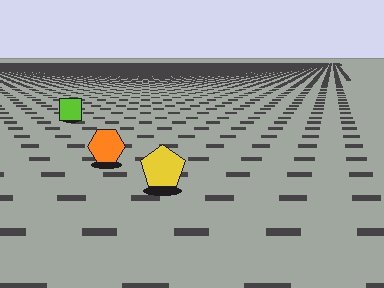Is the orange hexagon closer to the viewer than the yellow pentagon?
No. The yellow pentagon is closer — you can tell from the texture gradient: the ground texture is coarser near it.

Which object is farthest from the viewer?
The lime square is farthest from the viewer. It appears smaller and the ground texture around it is denser.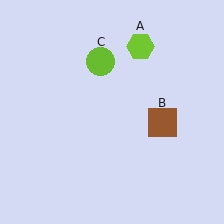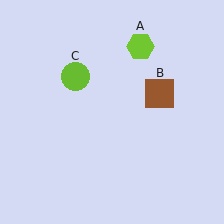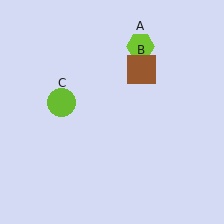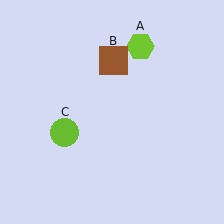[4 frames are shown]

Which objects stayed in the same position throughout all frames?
Lime hexagon (object A) remained stationary.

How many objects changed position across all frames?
2 objects changed position: brown square (object B), lime circle (object C).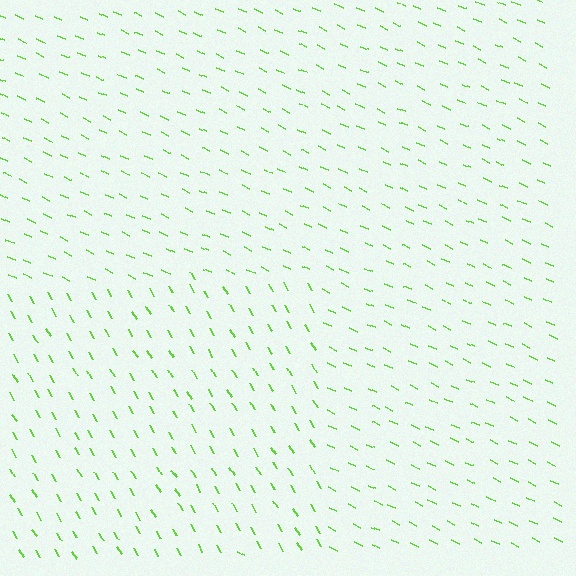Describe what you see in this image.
The image is filled with small lime line segments. A rectangle region in the image has lines oriented differently from the surrounding lines, creating a visible texture boundary.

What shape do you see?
I see a rectangle.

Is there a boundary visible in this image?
Yes, there is a texture boundary formed by a change in line orientation.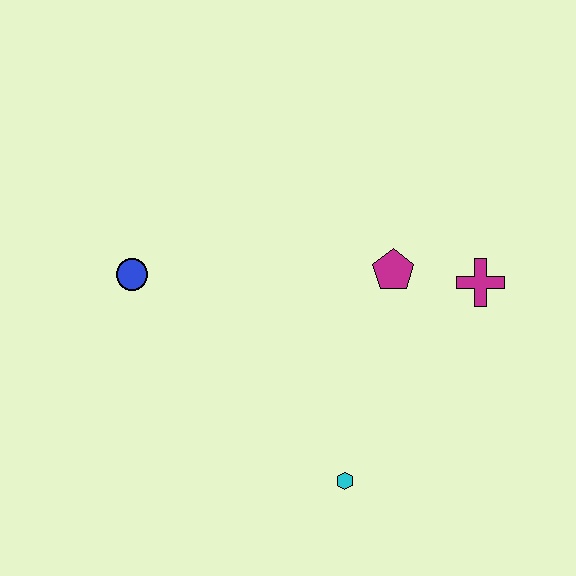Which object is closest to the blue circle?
The magenta pentagon is closest to the blue circle.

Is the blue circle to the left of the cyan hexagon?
Yes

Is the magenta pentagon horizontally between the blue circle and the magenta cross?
Yes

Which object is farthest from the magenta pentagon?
The blue circle is farthest from the magenta pentagon.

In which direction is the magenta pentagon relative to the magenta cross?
The magenta pentagon is to the left of the magenta cross.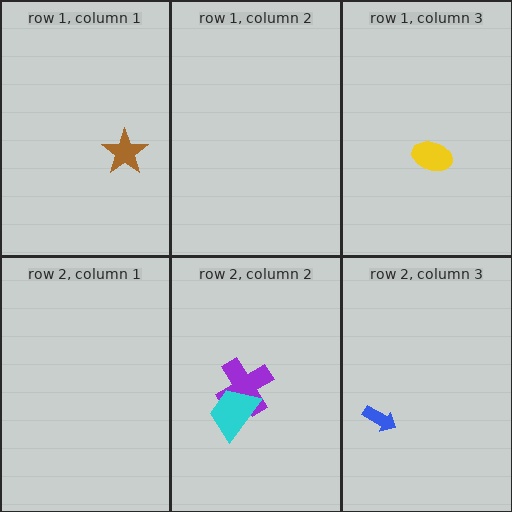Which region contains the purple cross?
The row 2, column 2 region.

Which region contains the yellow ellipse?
The row 1, column 3 region.